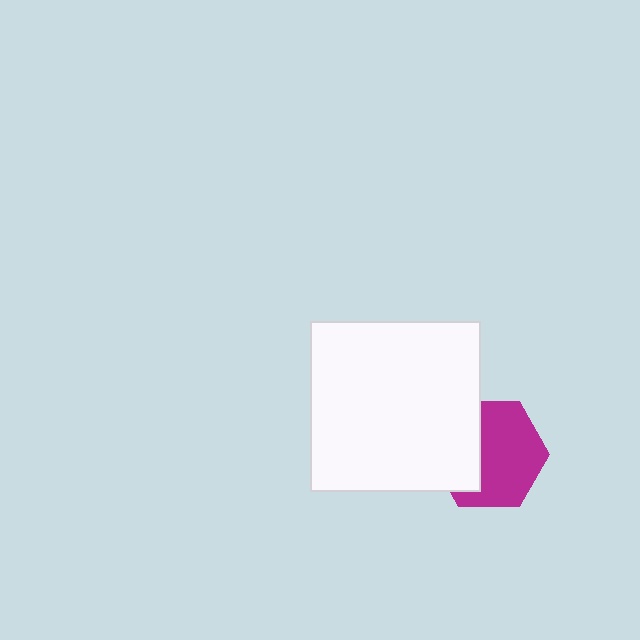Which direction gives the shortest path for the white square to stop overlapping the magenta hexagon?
Moving left gives the shortest separation.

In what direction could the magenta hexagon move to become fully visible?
The magenta hexagon could move right. That would shift it out from behind the white square entirely.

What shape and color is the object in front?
The object in front is a white square.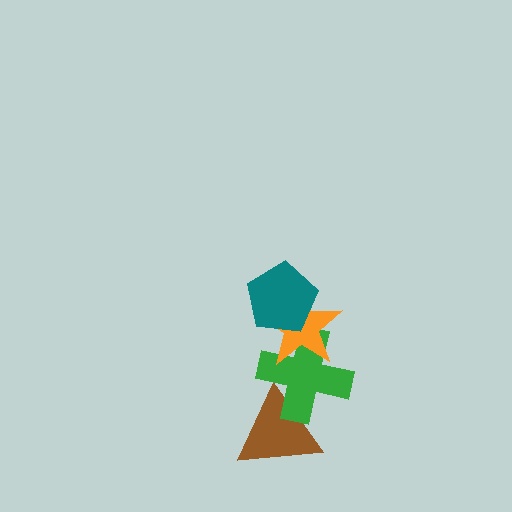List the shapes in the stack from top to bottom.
From top to bottom: the teal pentagon, the orange star, the green cross, the brown triangle.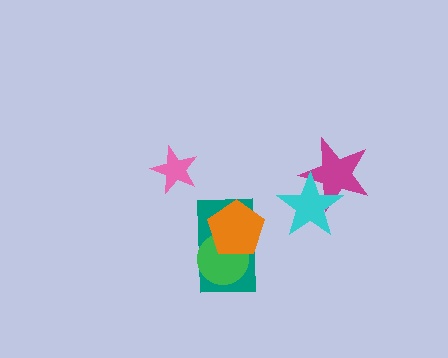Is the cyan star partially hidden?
No, no other shape covers it.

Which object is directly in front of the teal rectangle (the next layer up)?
The green circle is directly in front of the teal rectangle.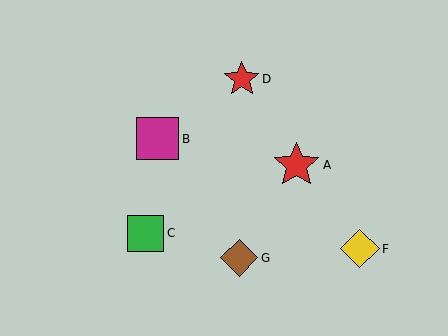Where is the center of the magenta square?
The center of the magenta square is at (158, 139).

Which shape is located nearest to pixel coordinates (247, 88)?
The red star (labeled D) at (242, 79) is nearest to that location.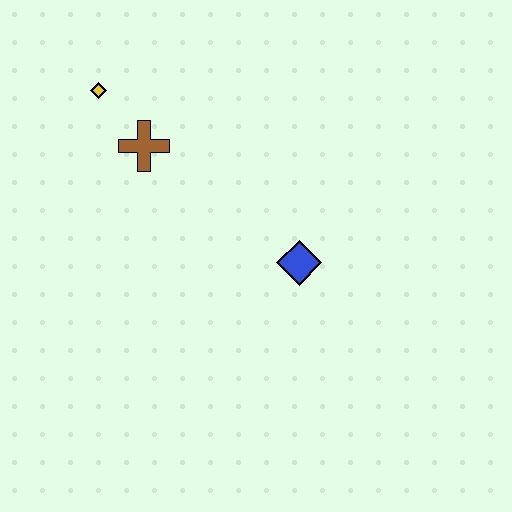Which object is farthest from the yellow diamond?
The blue diamond is farthest from the yellow diamond.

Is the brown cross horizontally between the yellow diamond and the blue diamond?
Yes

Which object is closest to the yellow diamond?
The brown cross is closest to the yellow diamond.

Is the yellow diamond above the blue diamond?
Yes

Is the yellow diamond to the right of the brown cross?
No